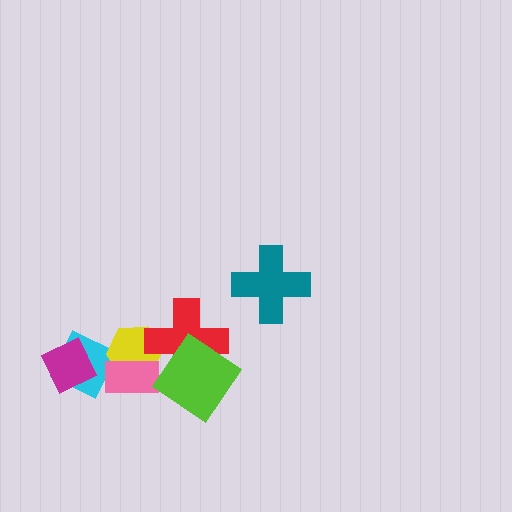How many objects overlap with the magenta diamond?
1 object overlaps with the magenta diamond.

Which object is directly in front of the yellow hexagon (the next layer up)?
The pink rectangle is directly in front of the yellow hexagon.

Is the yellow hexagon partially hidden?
Yes, it is partially covered by another shape.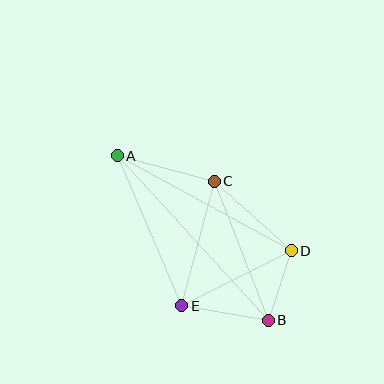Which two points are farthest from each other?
Points A and B are farthest from each other.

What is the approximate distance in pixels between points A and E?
The distance between A and E is approximately 164 pixels.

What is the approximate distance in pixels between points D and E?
The distance between D and E is approximately 123 pixels.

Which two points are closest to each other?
Points B and D are closest to each other.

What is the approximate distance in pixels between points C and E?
The distance between C and E is approximately 129 pixels.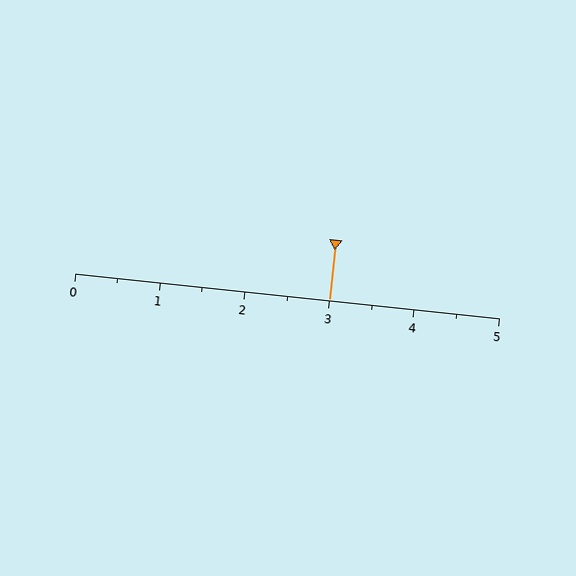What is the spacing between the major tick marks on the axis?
The major ticks are spaced 1 apart.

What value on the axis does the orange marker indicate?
The marker indicates approximately 3.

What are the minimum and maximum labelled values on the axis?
The axis runs from 0 to 5.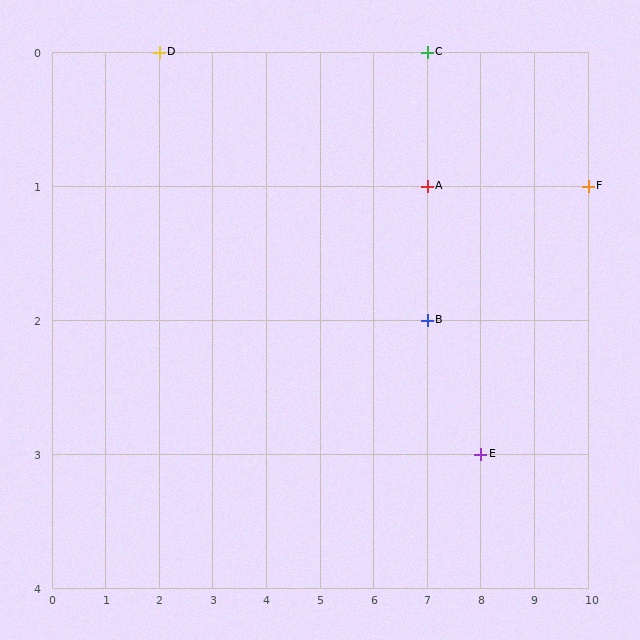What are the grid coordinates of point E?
Point E is at grid coordinates (8, 3).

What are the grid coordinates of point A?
Point A is at grid coordinates (7, 1).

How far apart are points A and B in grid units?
Points A and B are 1 row apart.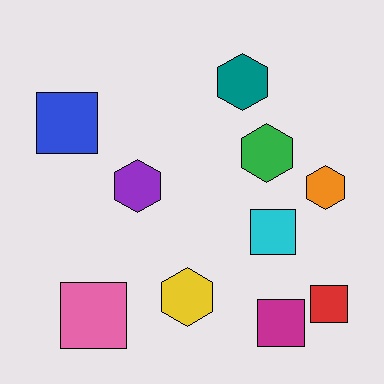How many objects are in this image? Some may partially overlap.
There are 10 objects.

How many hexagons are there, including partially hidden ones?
There are 5 hexagons.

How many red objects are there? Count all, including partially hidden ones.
There is 1 red object.